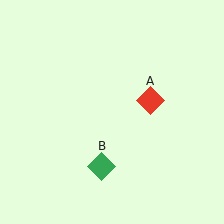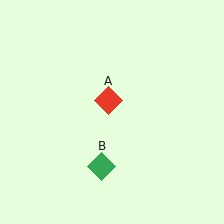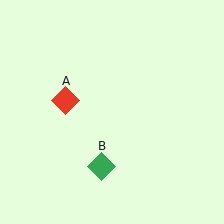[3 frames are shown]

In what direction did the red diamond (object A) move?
The red diamond (object A) moved left.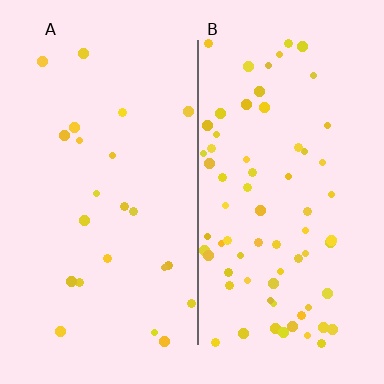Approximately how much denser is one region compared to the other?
Approximately 3.1× — region B over region A.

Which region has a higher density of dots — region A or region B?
B (the right).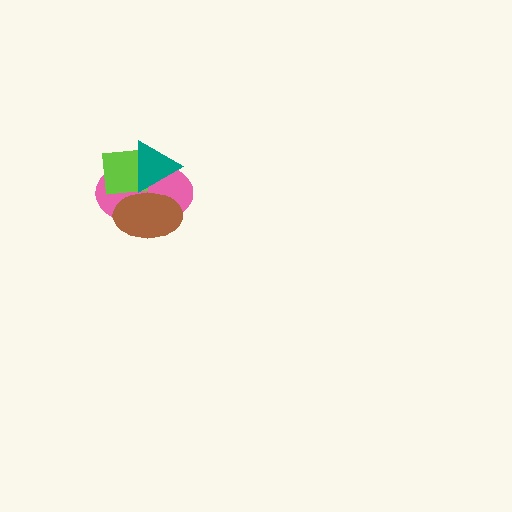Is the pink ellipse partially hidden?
Yes, it is partially covered by another shape.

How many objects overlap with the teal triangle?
3 objects overlap with the teal triangle.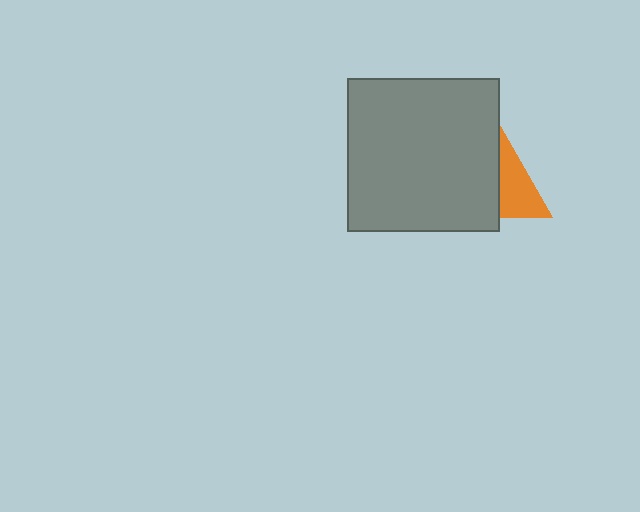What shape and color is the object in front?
The object in front is a gray square.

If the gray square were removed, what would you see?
You would see the complete orange triangle.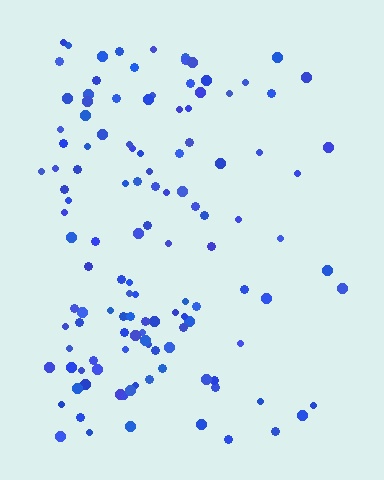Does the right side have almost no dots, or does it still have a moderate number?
Still a moderate number, just noticeably fewer than the left.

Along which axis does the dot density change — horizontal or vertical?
Horizontal.